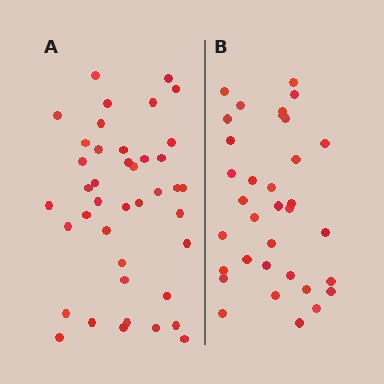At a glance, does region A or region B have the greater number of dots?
Region A (the left region) has more dots.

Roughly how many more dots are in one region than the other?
Region A has roughly 8 or so more dots than region B.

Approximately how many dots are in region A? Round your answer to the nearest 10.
About 40 dots. (The exact count is 41, which rounds to 40.)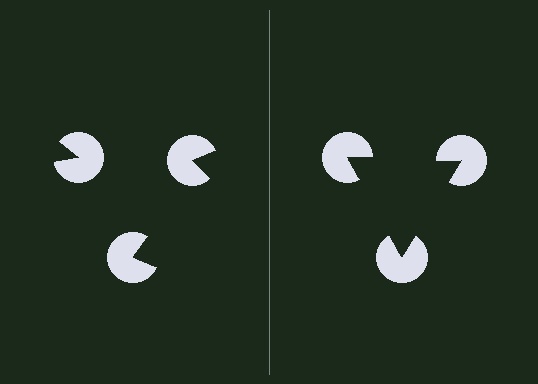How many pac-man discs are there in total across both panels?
6 — 3 on each side.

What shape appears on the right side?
An illusory triangle.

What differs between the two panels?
The pac-man discs are positioned identically on both sides; only the wedge orientations differ. On the right they align to a triangle; on the left they are misaligned.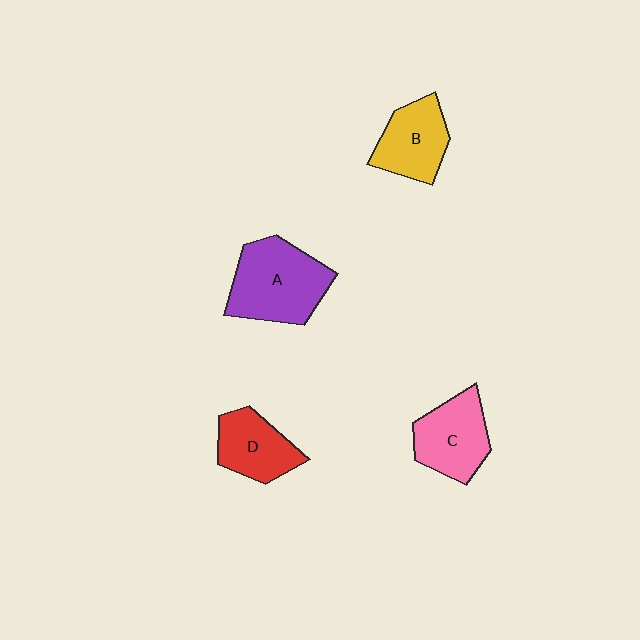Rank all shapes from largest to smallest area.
From largest to smallest: A (purple), C (pink), B (yellow), D (red).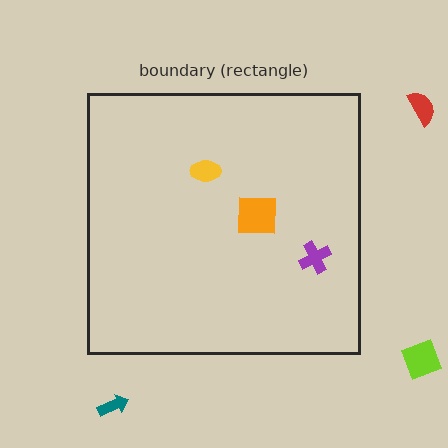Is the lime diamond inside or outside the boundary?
Outside.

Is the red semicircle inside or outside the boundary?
Outside.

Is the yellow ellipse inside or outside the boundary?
Inside.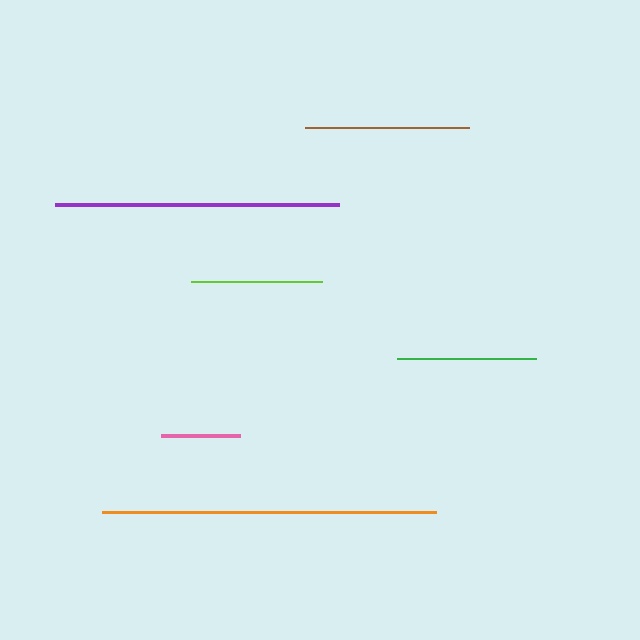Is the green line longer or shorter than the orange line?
The orange line is longer than the green line.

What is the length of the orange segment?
The orange segment is approximately 334 pixels long.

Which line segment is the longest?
The orange line is the longest at approximately 334 pixels.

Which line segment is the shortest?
The pink line is the shortest at approximately 79 pixels.